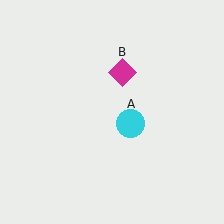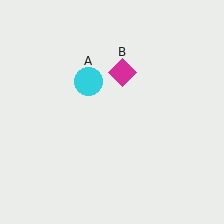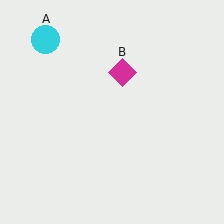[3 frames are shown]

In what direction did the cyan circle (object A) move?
The cyan circle (object A) moved up and to the left.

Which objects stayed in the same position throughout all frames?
Magenta diamond (object B) remained stationary.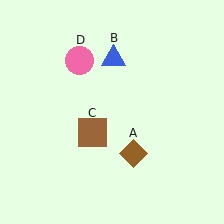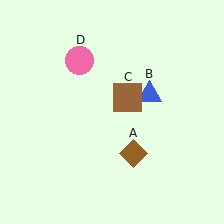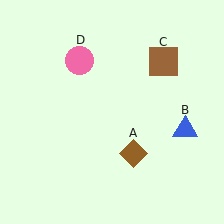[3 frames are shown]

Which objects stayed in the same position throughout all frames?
Brown diamond (object A) and pink circle (object D) remained stationary.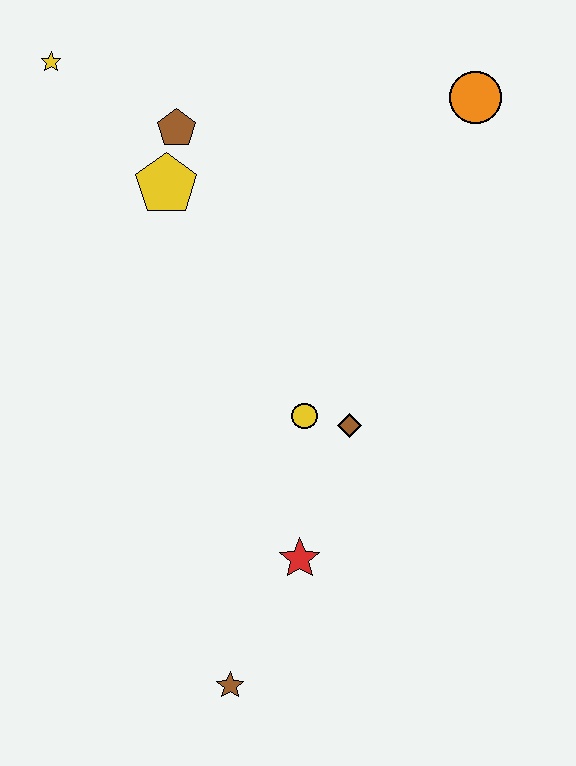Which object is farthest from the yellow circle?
The yellow star is farthest from the yellow circle.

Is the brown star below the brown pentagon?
Yes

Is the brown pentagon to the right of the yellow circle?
No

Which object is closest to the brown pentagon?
The yellow pentagon is closest to the brown pentagon.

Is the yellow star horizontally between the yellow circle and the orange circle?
No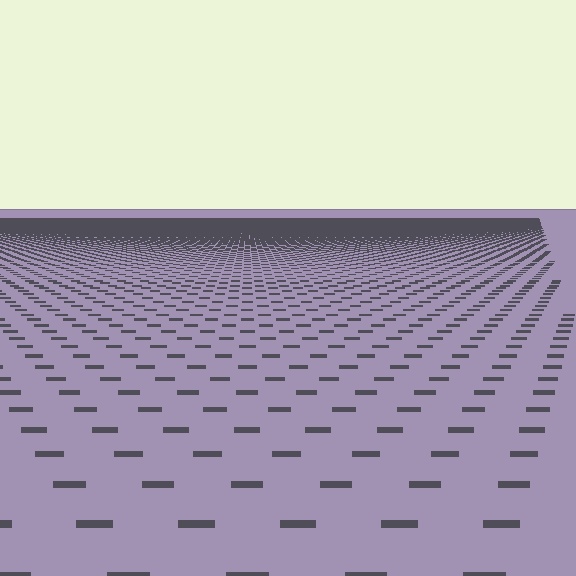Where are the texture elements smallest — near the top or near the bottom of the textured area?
Near the top.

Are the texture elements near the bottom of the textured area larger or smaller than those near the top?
Larger. Near the bottom, elements are closer to the viewer and appear at a bigger on-screen size.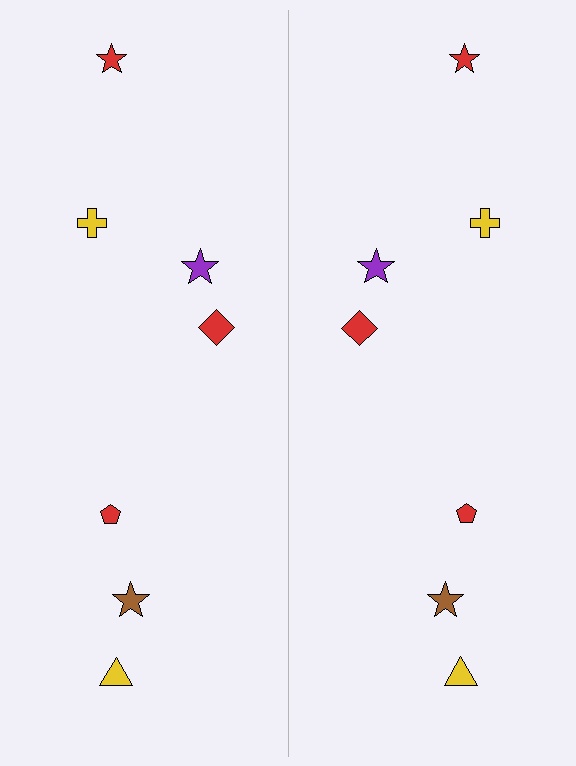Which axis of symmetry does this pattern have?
The pattern has a vertical axis of symmetry running through the center of the image.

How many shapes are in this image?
There are 14 shapes in this image.